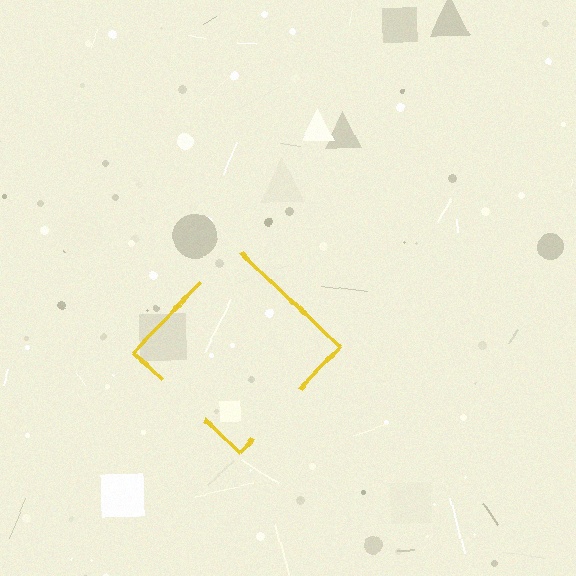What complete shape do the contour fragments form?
The contour fragments form a diamond.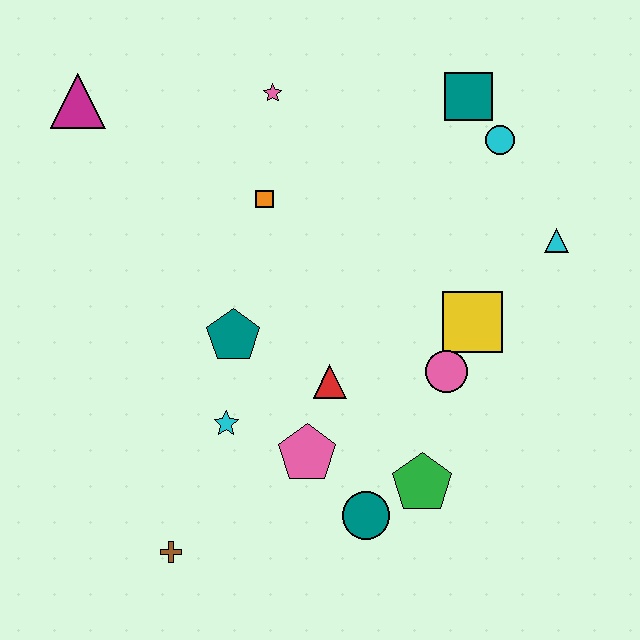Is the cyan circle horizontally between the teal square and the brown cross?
No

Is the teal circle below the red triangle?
Yes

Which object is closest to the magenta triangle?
The pink star is closest to the magenta triangle.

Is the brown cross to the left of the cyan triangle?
Yes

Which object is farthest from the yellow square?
The magenta triangle is farthest from the yellow square.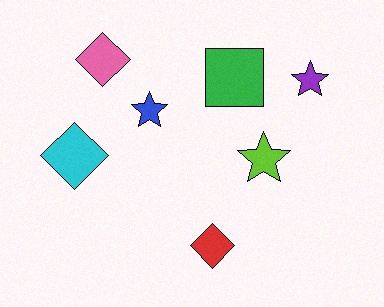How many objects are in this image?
There are 7 objects.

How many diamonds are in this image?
There are 3 diamonds.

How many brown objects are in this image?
There are no brown objects.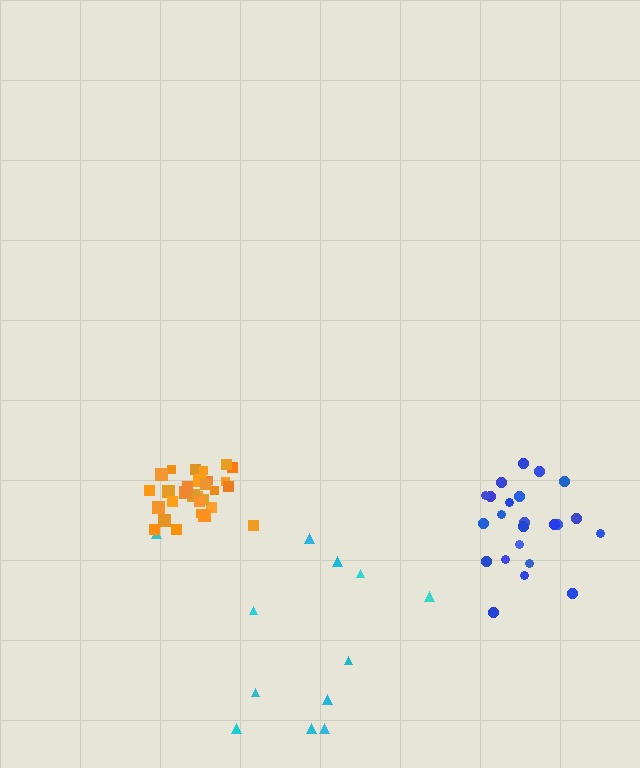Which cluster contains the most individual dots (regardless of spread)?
Orange (31).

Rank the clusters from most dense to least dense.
orange, blue, cyan.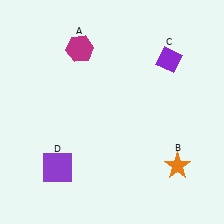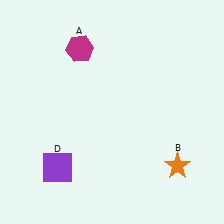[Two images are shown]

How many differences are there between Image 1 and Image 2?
There is 1 difference between the two images.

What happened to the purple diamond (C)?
The purple diamond (C) was removed in Image 2. It was in the top-right area of Image 1.